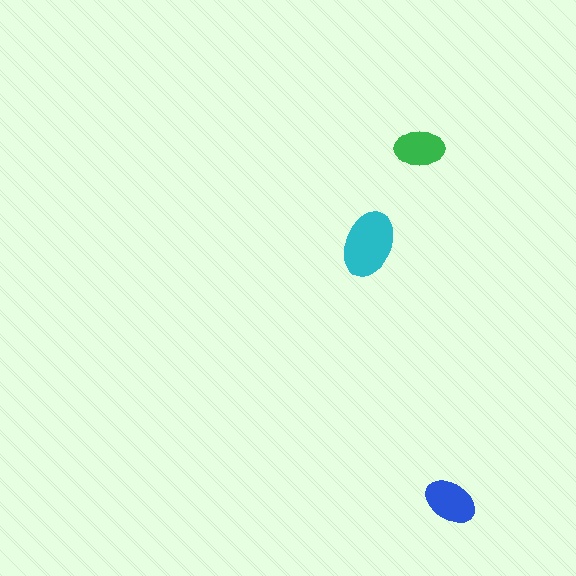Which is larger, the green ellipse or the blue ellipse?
The blue one.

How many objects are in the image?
There are 3 objects in the image.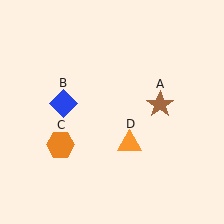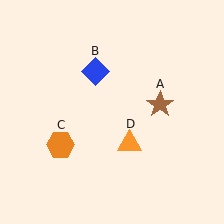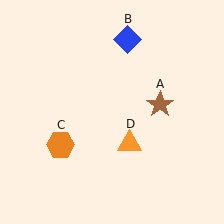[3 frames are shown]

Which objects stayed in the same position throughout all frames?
Brown star (object A) and orange hexagon (object C) and orange triangle (object D) remained stationary.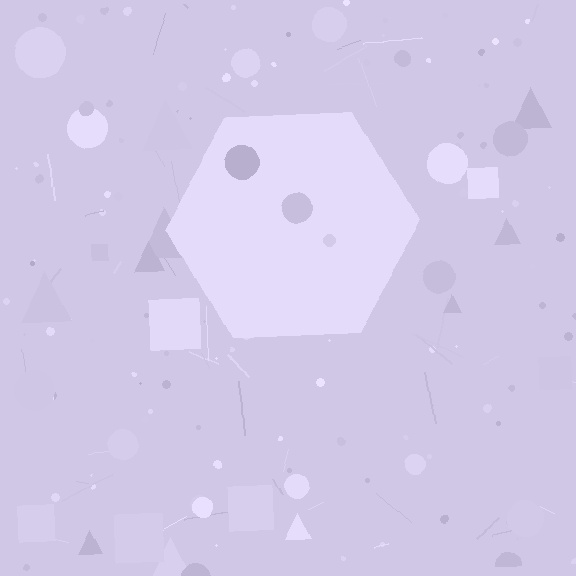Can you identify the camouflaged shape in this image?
The camouflaged shape is a hexagon.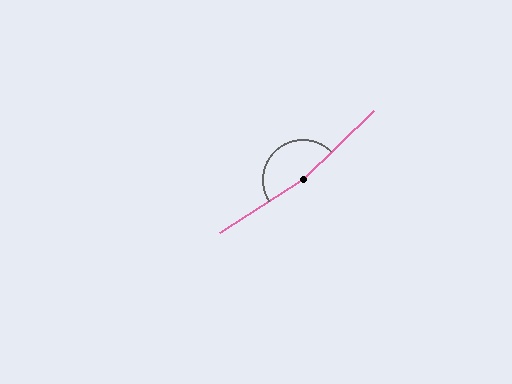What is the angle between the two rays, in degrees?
Approximately 168 degrees.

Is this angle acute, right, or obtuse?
It is obtuse.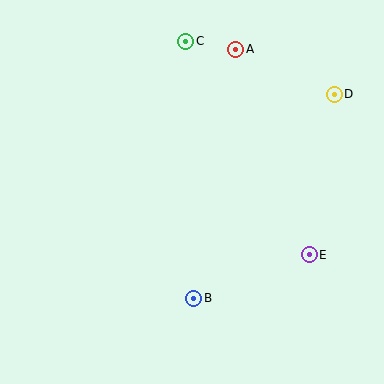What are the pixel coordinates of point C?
Point C is at (186, 41).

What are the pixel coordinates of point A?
Point A is at (236, 49).